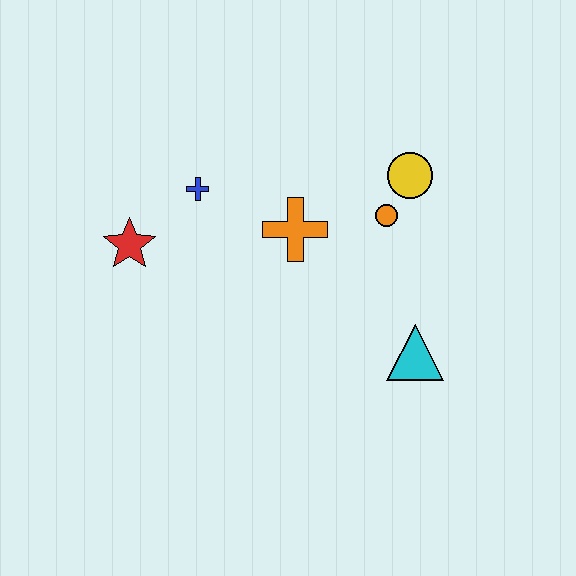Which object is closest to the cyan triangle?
The orange circle is closest to the cyan triangle.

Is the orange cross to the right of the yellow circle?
No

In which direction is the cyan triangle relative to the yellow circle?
The cyan triangle is below the yellow circle.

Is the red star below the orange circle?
Yes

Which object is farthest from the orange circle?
The red star is farthest from the orange circle.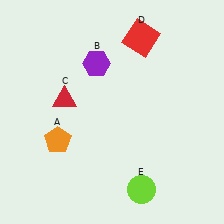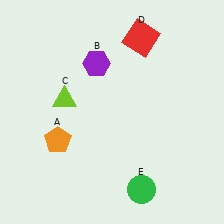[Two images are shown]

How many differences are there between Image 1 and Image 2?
There are 2 differences between the two images.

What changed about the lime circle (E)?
In Image 1, E is lime. In Image 2, it changed to green.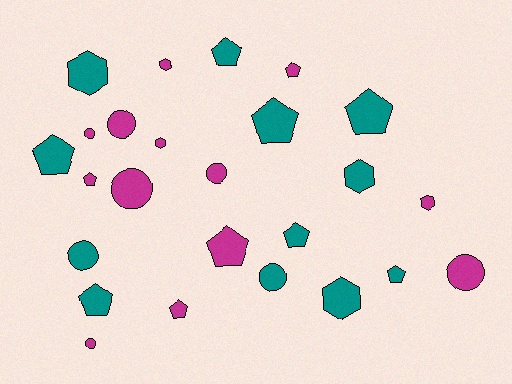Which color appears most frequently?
Magenta, with 13 objects.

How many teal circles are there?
There are 2 teal circles.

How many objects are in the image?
There are 25 objects.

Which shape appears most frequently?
Pentagon, with 11 objects.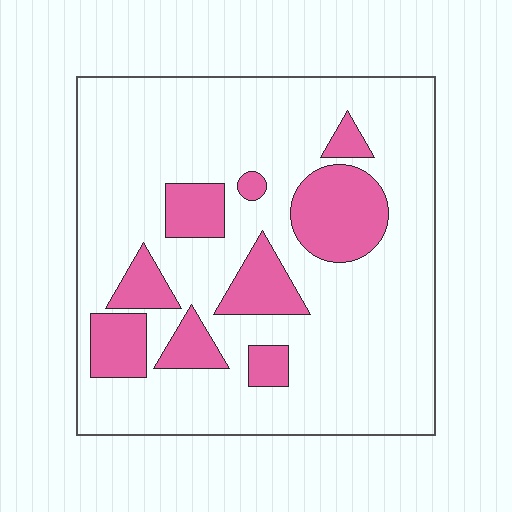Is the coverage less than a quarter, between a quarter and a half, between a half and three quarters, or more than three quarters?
Less than a quarter.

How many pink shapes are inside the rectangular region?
9.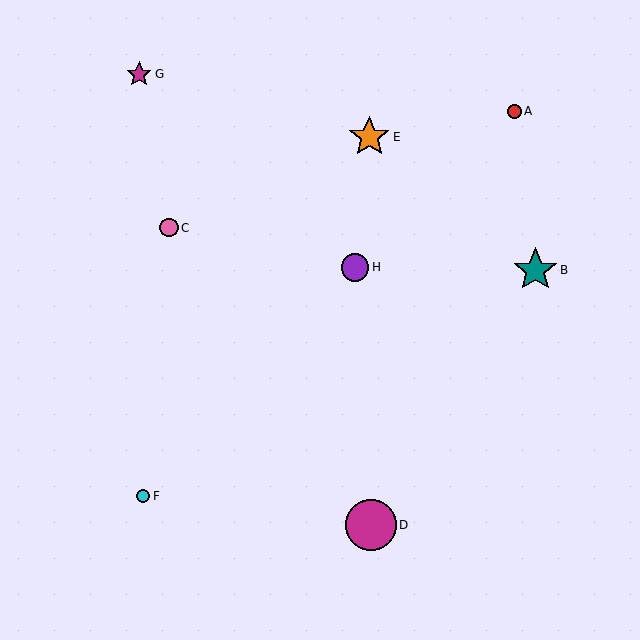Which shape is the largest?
The magenta circle (labeled D) is the largest.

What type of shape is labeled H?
Shape H is a purple circle.